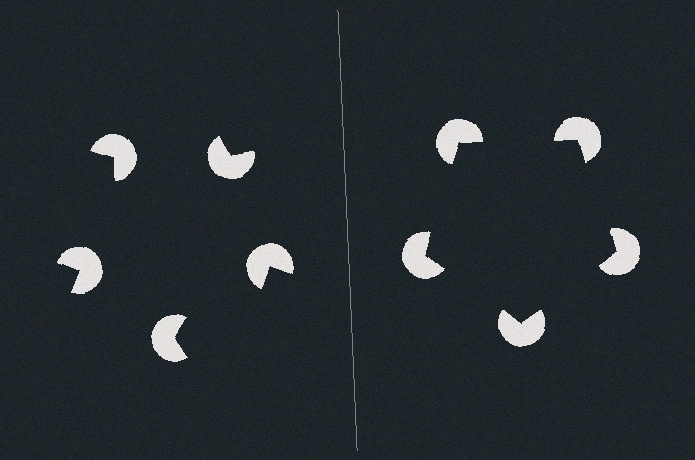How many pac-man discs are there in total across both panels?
10 — 5 on each side.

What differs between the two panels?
The pac-man discs are positioned identically on both sides; only the wedge orientations differ. On the right they align to a pentagon; on the left they are misaligned.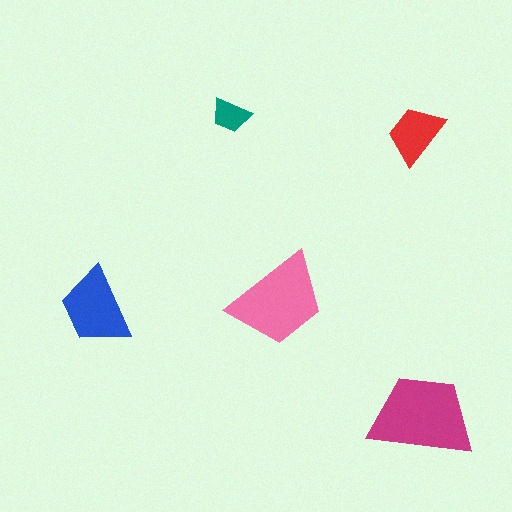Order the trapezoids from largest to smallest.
the magenta one, the pink one, the blue one, the red one, the teal one.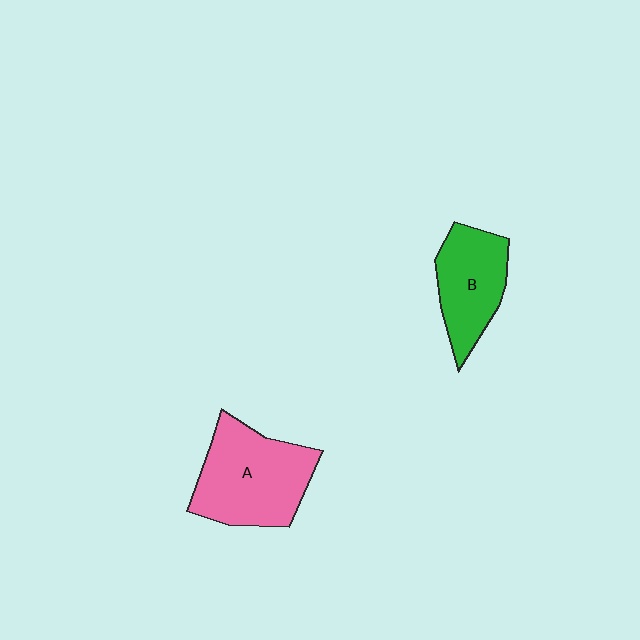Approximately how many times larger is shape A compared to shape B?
Approximately 1.4 times.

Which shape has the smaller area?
Shape B (green).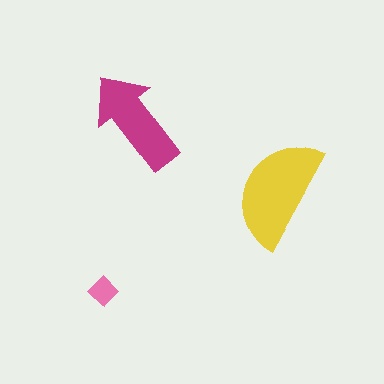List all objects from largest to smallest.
The yellow semicircle, the magenta arrow, the pink diamond.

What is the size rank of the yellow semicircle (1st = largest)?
1st.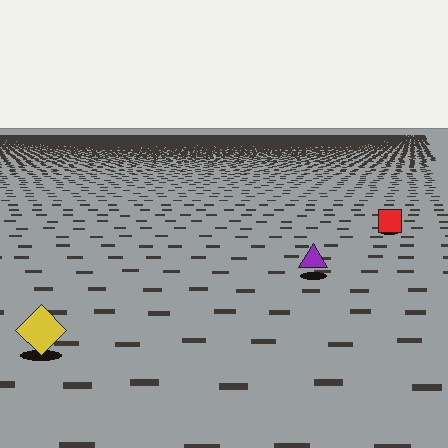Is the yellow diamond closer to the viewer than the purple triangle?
Yes. The yellow diamond is closer — you can tell from the texture gradient: the ground texture is coarser near it.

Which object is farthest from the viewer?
The red square is farthest from the viewer. It appears smaller and the ground texture around it is denser.